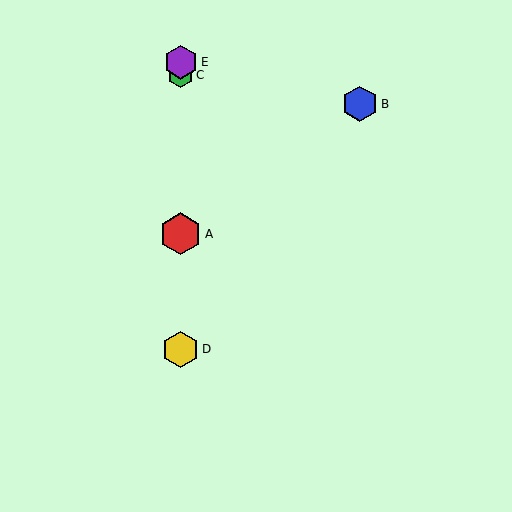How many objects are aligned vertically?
4 objects (A, C, D, E) are aligned vertically.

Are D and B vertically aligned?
No, D is at x≈181 and B is at x≈360.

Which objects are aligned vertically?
Objects A, C, D, E are aligned vertically.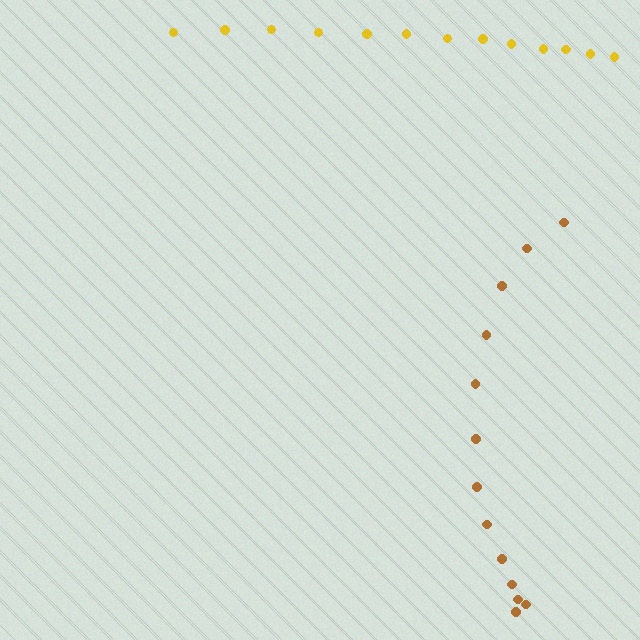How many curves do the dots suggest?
There are 2 distinct paths.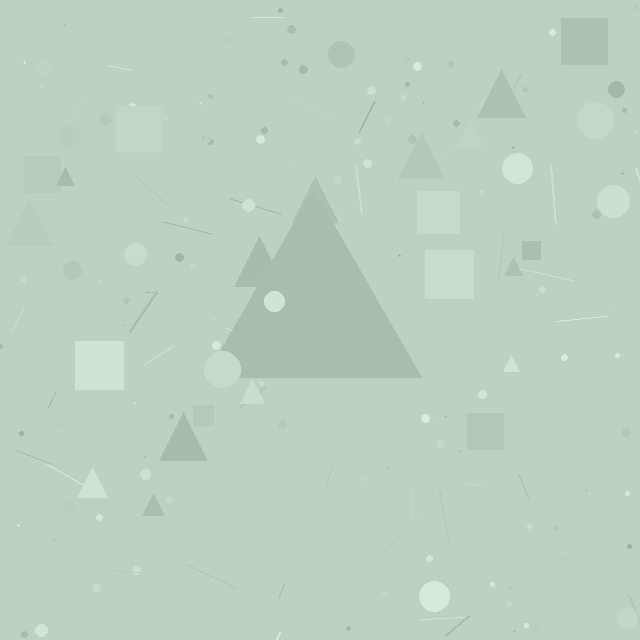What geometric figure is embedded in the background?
A triangle is embedded in the background.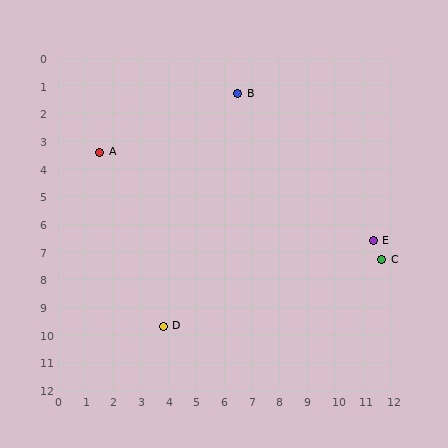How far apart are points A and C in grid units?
Points A and C are about 10.9 grid units apart.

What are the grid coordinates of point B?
Point B is at approximately (6.5, 1.3).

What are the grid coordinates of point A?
Point A is at approximately (1.5, 3.4).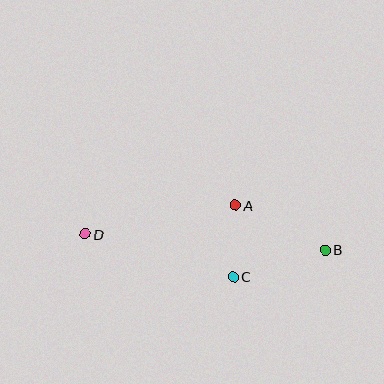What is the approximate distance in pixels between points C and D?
The distance between C and D is approximately 154 pixels.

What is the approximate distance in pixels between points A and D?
The distance between A and D is approximately 153 pixels.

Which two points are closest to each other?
Points A and C are closest to each other.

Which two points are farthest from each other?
Points B and D are farthest from each other.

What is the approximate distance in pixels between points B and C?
The distance between B and C is approximately 96 pixels.